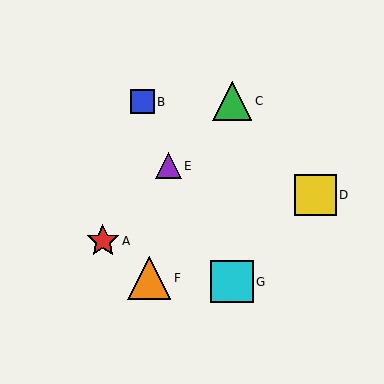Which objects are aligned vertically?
Objects C, G are aligned vertically.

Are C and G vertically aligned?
Yes, both are at x≈232.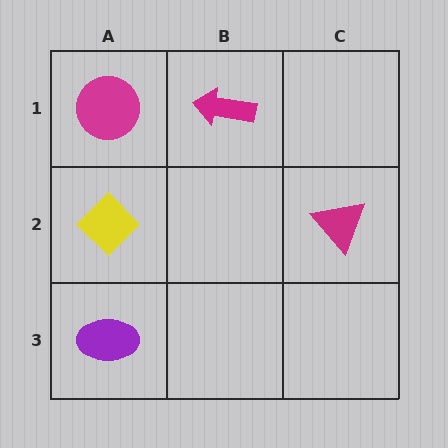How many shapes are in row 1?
2 shapes.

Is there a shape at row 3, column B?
No, that cell is empty.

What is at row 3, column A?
A purple ellipse.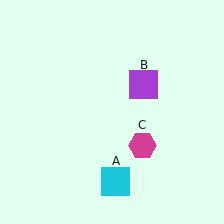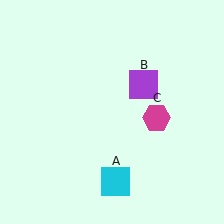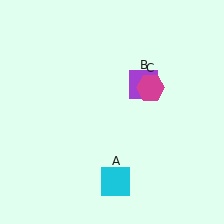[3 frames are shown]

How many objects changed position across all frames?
1 object changed position: magenta hexagon (object C).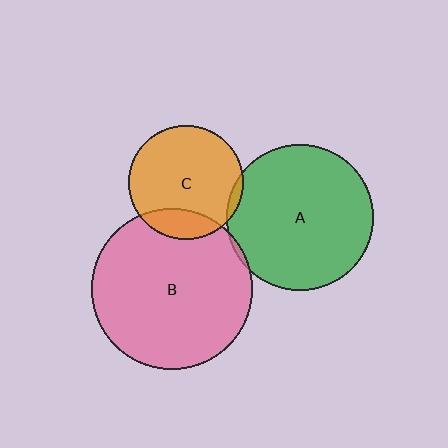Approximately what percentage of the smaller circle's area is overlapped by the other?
Approximately 5%.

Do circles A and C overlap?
Yes.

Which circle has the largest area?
Circle B (pink).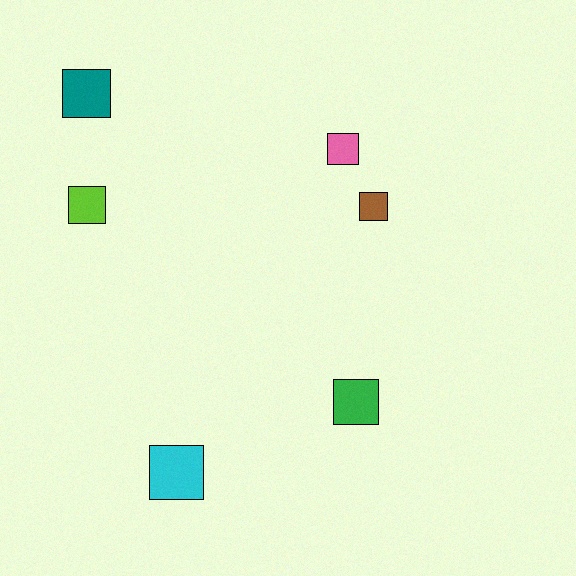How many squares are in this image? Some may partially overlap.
There are 6 squares.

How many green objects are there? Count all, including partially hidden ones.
There is 1 green object.